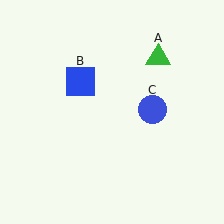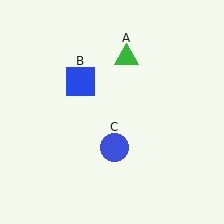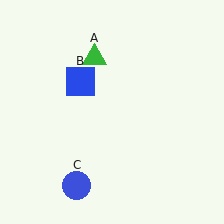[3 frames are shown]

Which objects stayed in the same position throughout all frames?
Blue square (object B) remained stationary.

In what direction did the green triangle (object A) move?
The green triangle (object A) moved left.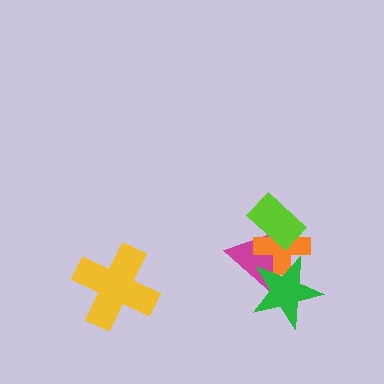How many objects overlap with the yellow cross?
0 objects overlap with the yellow cross.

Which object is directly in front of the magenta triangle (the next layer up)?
The orange cross is directly in front of the magenta triangle.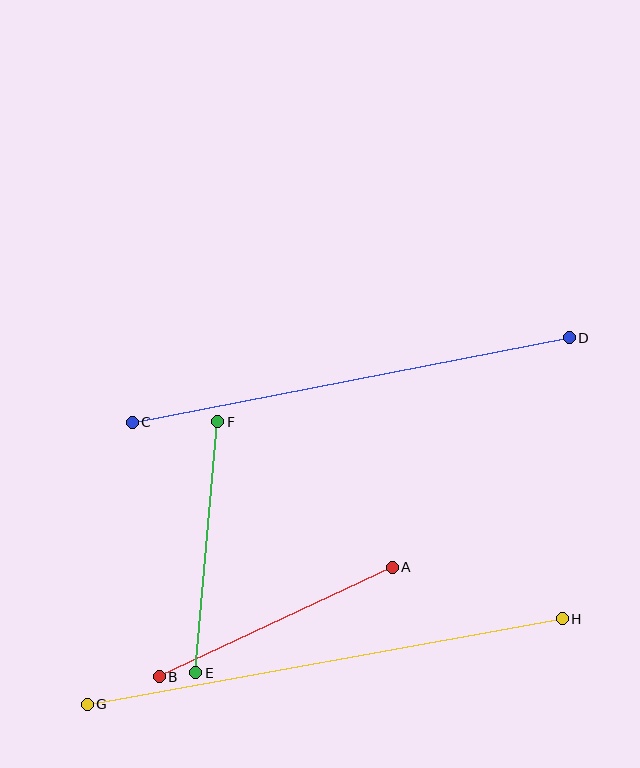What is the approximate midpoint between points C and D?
The midpoint is at approximately (351, 380) pixels.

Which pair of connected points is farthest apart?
Points G and H are farthest apart.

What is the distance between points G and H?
The distance is approximately 483 pixels.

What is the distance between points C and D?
The distance is approximately 445 pixels.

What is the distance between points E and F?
The distance is approximately 252 pixels.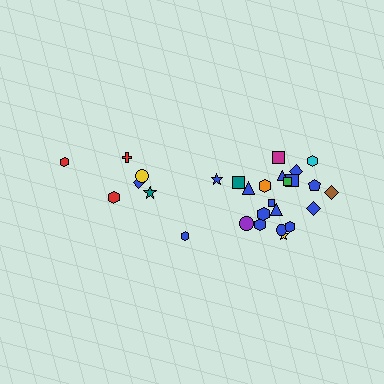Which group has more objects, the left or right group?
The right group.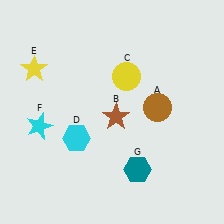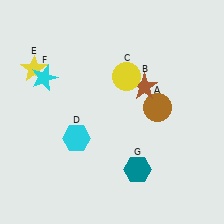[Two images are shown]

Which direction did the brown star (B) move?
The brown star (B) moved up.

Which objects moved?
The objects that moved are: the brown star (B), the cyan star (F).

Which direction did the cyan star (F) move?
The cyan star (F) moved up.